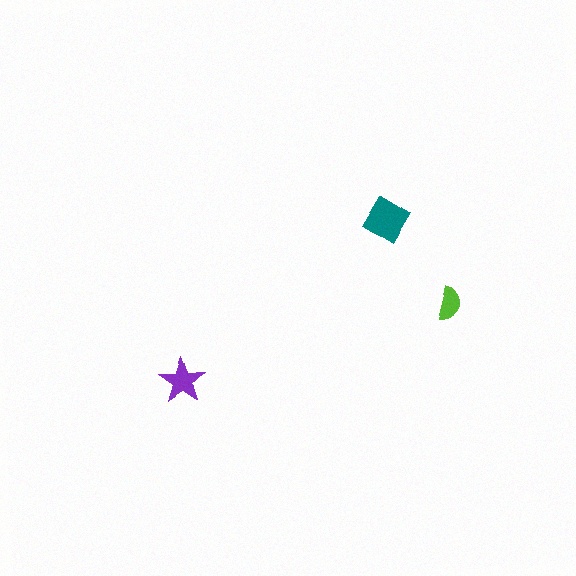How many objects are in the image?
There are 3 objects in the image.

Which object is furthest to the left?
The purple star is leftmost.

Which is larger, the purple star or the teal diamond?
The teal diamond.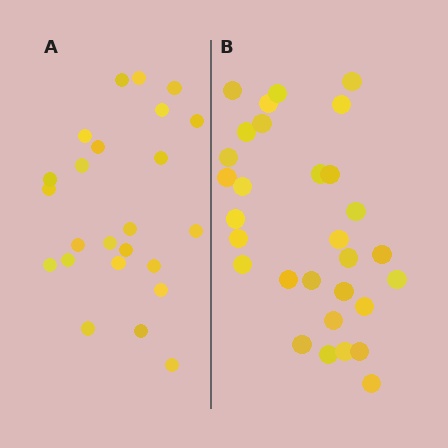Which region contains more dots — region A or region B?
Region B (the right region) has more dots.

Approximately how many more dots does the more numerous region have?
Region B has about 6 more dots than region A.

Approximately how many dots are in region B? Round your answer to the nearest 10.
About 30 dots.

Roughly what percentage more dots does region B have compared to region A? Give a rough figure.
About 25% more.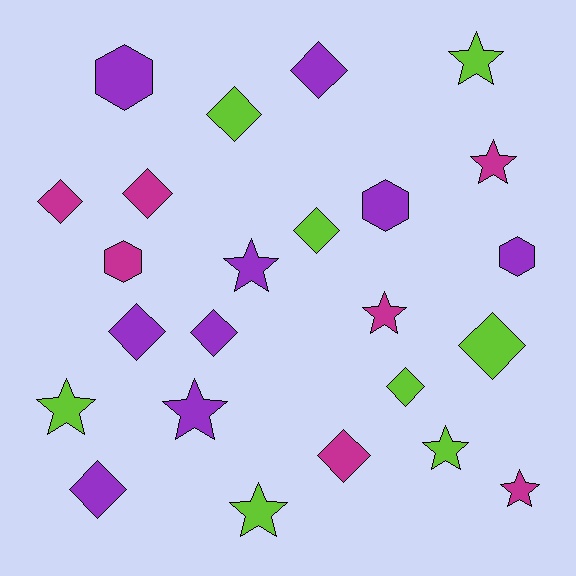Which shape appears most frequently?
Diamond, with 11 objects.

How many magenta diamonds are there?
There are 3 magenta diamonds.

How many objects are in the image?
There are 24 objects.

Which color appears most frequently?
Purple, with 9 objects.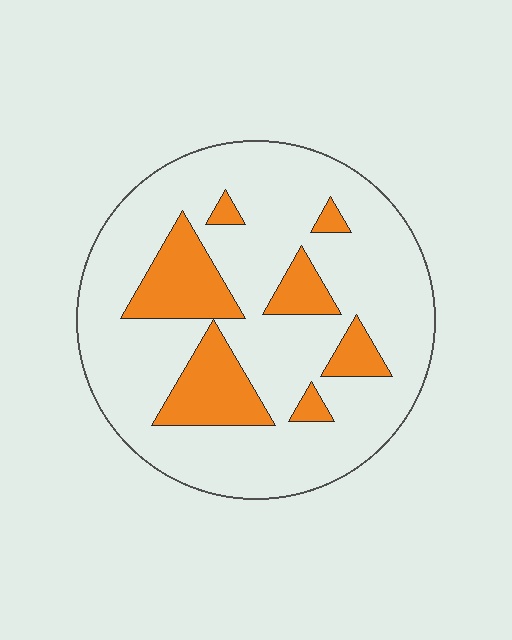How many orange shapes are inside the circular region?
7.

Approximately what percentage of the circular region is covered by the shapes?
Approximately 20%.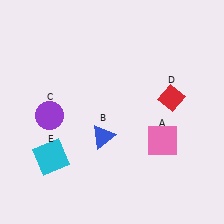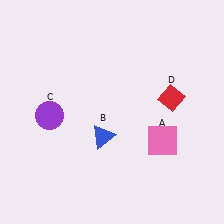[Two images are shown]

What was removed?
The cyan square (E) was removed in Image 2.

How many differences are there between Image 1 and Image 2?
There is 1 difference between the two images.